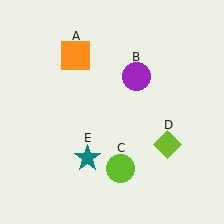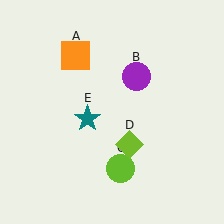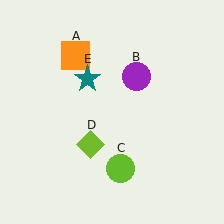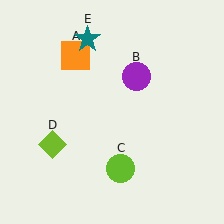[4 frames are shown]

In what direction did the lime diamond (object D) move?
The lime diamond (object D) moved left.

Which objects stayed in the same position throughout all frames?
Orange square (object A) and purple circle (object B) and lime circle (object C) remained stationary.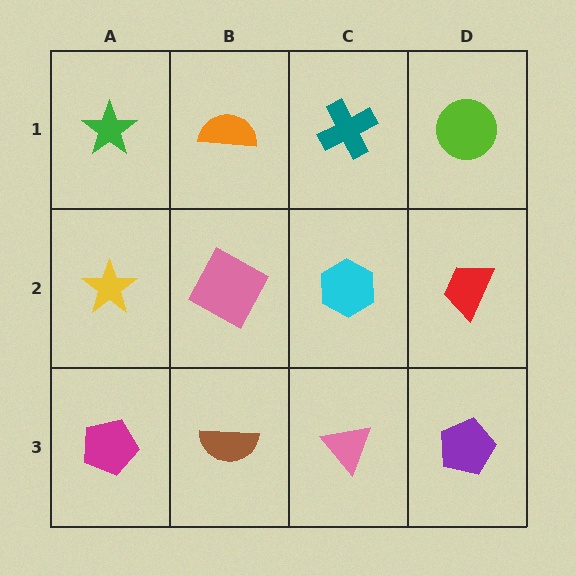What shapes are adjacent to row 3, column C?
A cyan hexagon (row 2, column C), a brown semicircle (row 3, column B), a purple pentagon (row 3, column D).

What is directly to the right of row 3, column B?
A pink triangle.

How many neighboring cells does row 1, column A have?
2.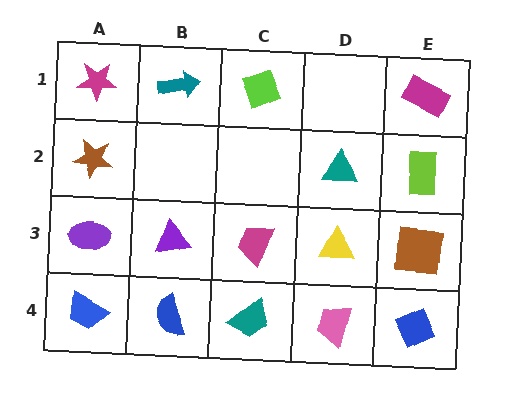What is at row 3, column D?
A yellow triangle.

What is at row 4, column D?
A pink trapezoid.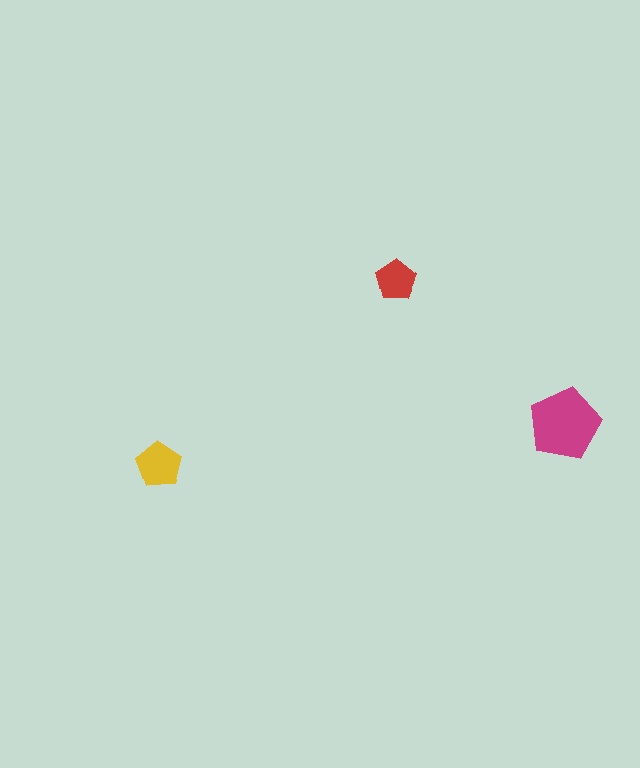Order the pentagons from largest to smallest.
the magenta one, the yellow one, the red one.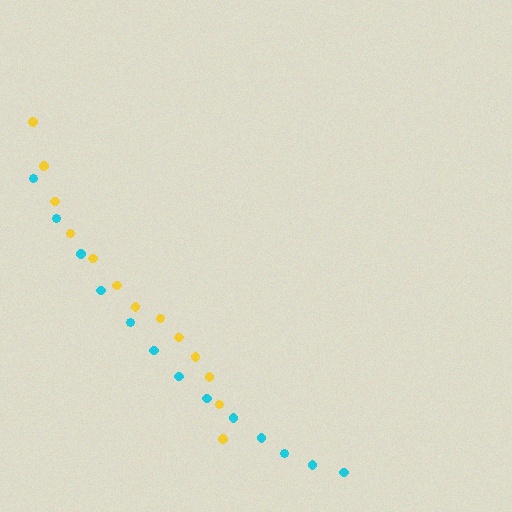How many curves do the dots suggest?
There are 2 distinct paths.